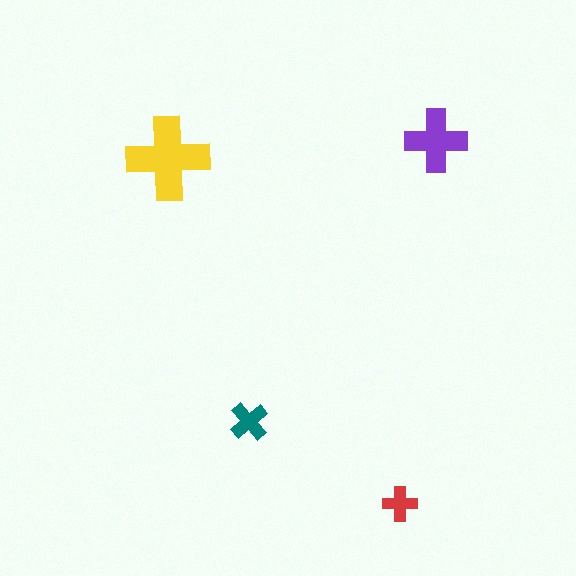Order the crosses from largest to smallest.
the yellow one, the purple one, the teal one, the red one.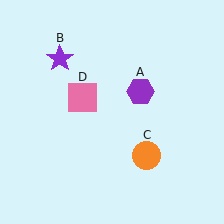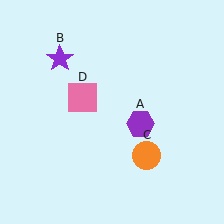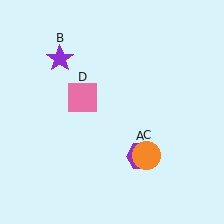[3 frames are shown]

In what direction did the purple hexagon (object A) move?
The purple hexagon (object A) moved down.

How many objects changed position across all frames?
1 object changed position: purple hexagon (object A).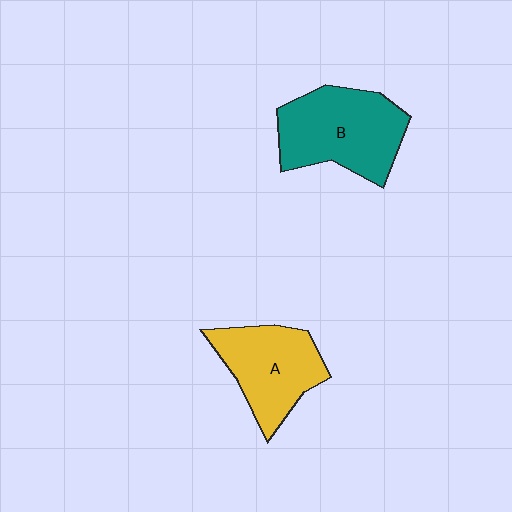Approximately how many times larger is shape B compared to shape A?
Approximately 1.2 times.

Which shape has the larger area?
Shape B (teal).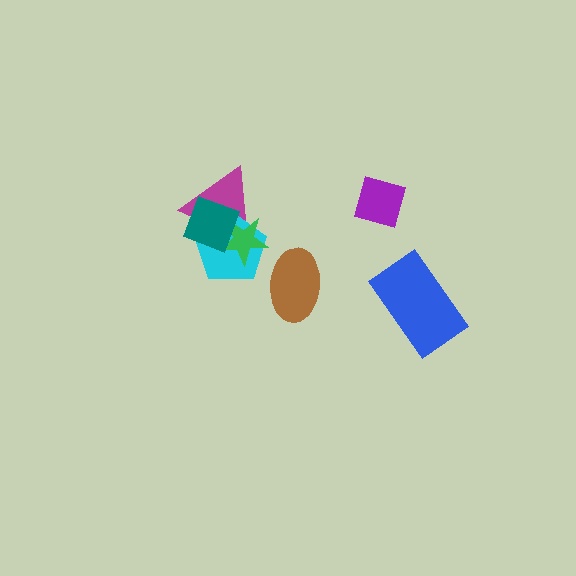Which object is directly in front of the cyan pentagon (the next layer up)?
The green star is directly in front of the cyan pentagon.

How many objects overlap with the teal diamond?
3 objects overlap with the teal diamond.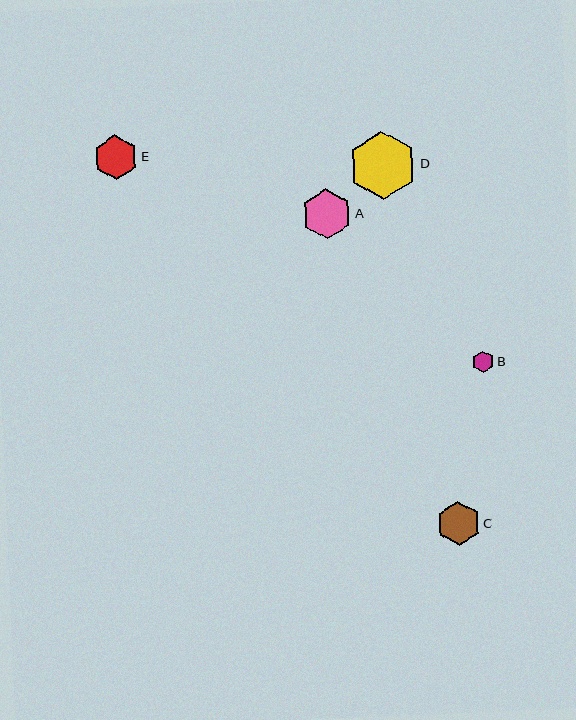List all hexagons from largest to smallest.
From largest to smallest: D, A, E, C, B.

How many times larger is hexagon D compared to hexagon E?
Hexagon D is approximately 1.5 times the size of hexagon E.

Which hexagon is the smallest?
Hexagon B is the smallest with a size of approximately 21 pixels.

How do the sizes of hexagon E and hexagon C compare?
Hexagon E and hexagon C are approximately the same size.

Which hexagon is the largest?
Hexagon D is the largest with a size of approximately 68 pixels.